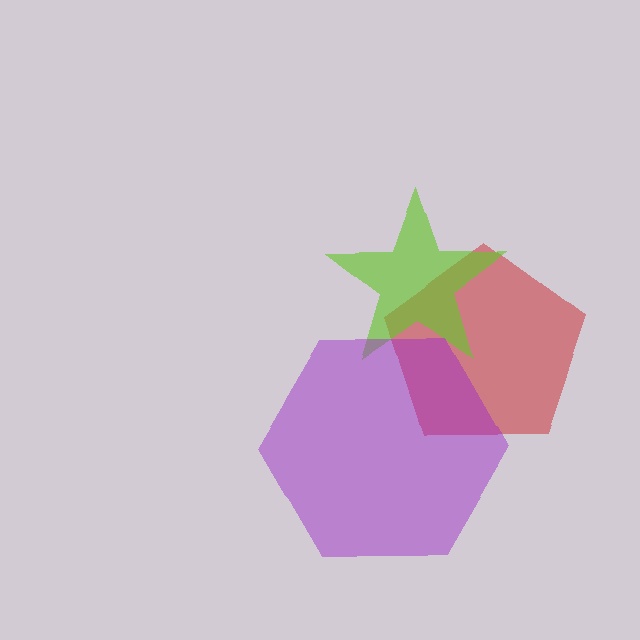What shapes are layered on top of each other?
The layered shapes are: a red pentagon, a lime star, a purple hexagon.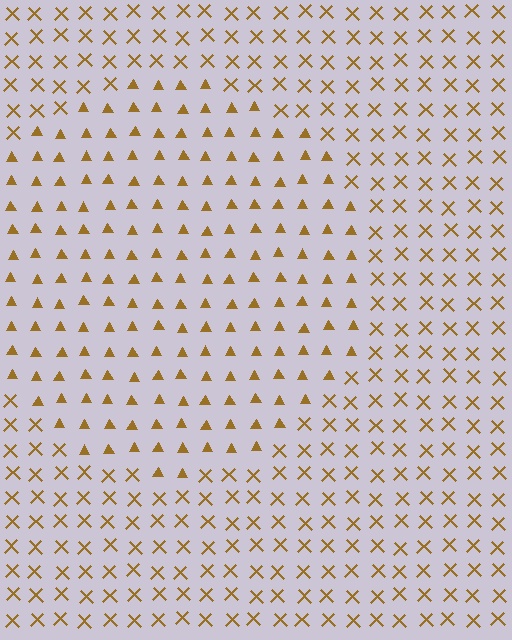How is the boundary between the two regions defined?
The boundary is defined by a change in element shape: triangles inside vs. X marks outside. All elements share the same color and spacing.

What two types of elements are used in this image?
The image uses triangles inside the circle region and X marks outside it.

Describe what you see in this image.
The image is filled with small brown elements arranged in a uniform grid. A circle-shaped region contains triangles, while the surrounding area contains X marks. The boundary is defined purely by the change in element shape.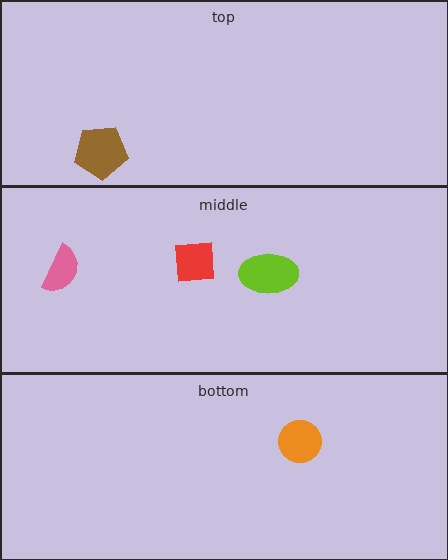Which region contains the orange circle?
The bottom region.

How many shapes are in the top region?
1.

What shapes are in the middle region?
The red square, the lime ellipse, the pink semicircle.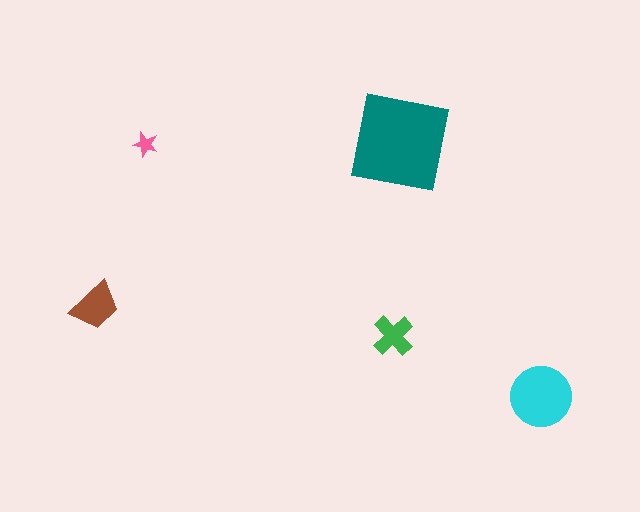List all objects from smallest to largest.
The pink star, the green cross, the brown trapezoid, the cyan circle, the teal square.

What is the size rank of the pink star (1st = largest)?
5th.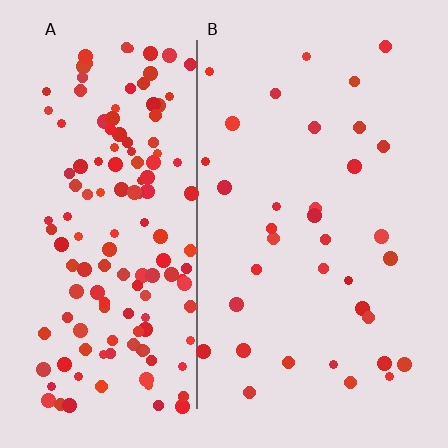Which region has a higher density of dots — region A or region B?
A (the left).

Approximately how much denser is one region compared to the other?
Approximately 4.1× — region A over region B.